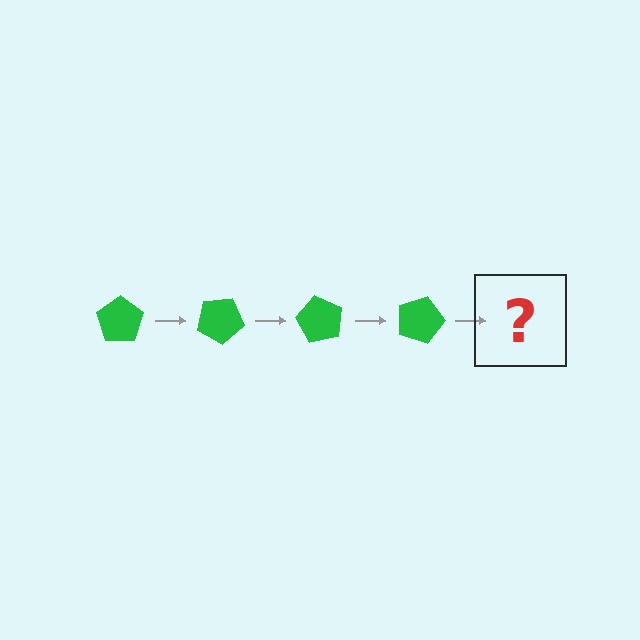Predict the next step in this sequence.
The next step is a green pentagon rotated 120 degrees.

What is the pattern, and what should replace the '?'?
The pattern is that the pentagon rotates 30 degrees each step. The '?' should be a green pentagon rotated 120 degrees.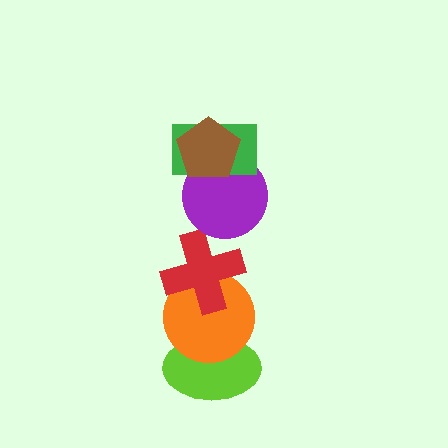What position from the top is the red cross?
The red cross is 4th from the top.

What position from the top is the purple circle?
The purple circle is 3rd from the top.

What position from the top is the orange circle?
The orange circle is 5th from the top.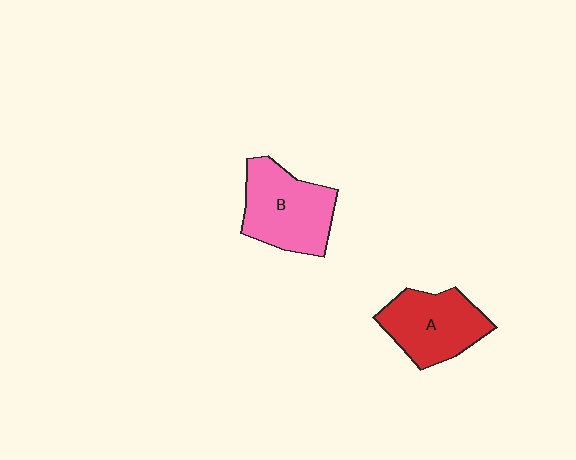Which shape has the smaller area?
Shape A (red).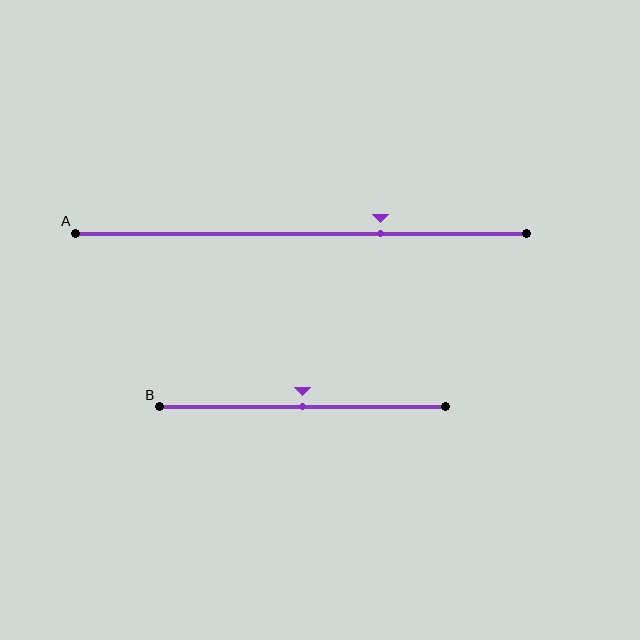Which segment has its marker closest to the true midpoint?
Segment B has its marker closest to the true midpoint.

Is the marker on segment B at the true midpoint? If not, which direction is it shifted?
Yes, the marker on segment B is at the true midpoint.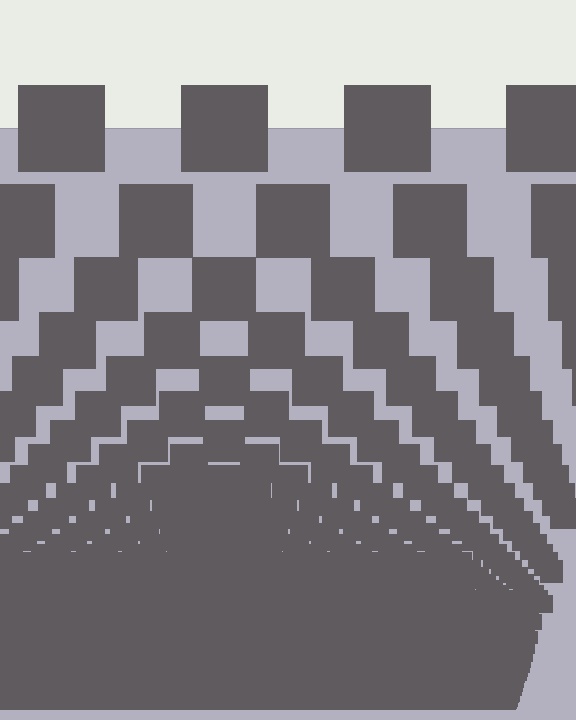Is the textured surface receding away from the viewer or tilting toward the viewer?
The surface appears to tilt toward the viewer. Texture elements get larger and sparser toward the top.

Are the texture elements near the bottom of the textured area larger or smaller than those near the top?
Smaller. The gradient is inverted — elements near the bottom are smaller and denser.